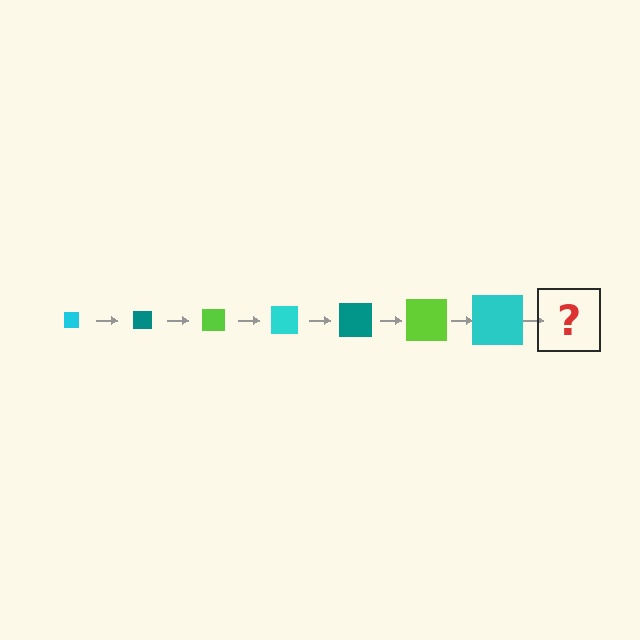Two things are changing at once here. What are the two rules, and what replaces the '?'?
The two rules are that the square grows larger each step and the color cycles through cyan, teal, and lime. The '?' should be a teal square, larger than the previous one.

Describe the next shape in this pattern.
It should be a teal square, larger than the previous one.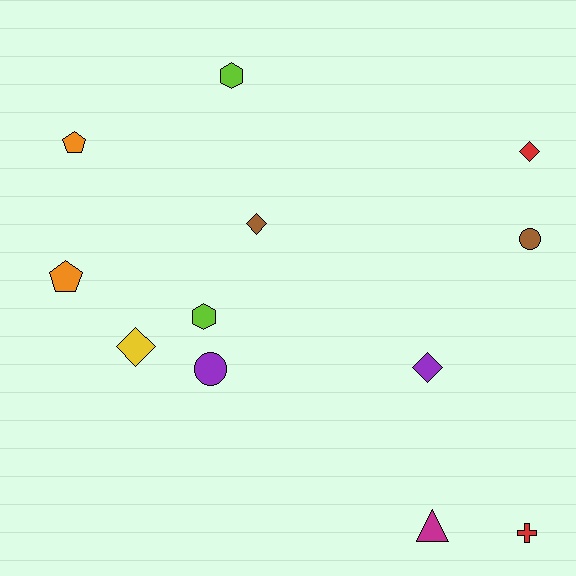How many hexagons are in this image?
There are 2 hexagons.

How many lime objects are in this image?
There are 2 lime objects.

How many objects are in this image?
There are 12 objects.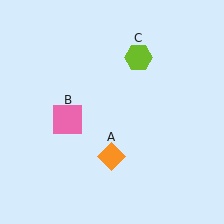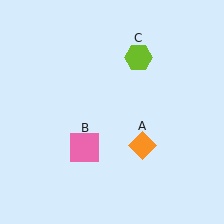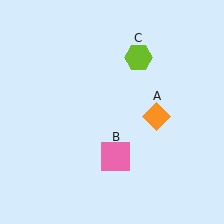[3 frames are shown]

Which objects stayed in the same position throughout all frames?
Lime hexagon (object C) remained stationary.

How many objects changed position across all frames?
2 objects changed position: orange diamond (object A), pink square (object B).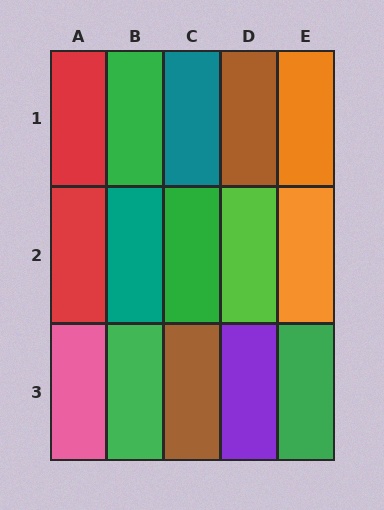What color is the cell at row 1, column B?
Green.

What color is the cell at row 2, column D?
Lime.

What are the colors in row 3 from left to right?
Pink, green, brown, purple, green.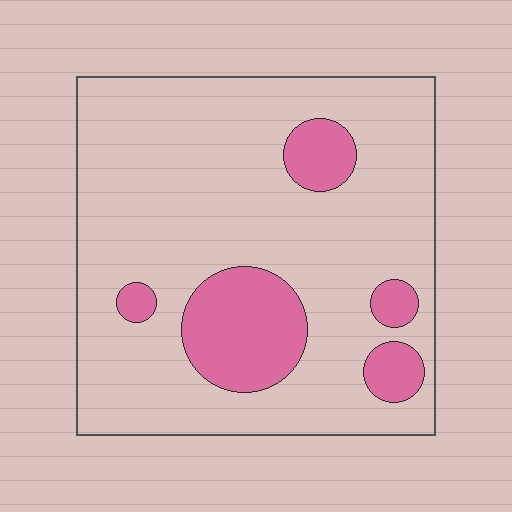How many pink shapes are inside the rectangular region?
5.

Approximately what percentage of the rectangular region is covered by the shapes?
Approximately 20%.